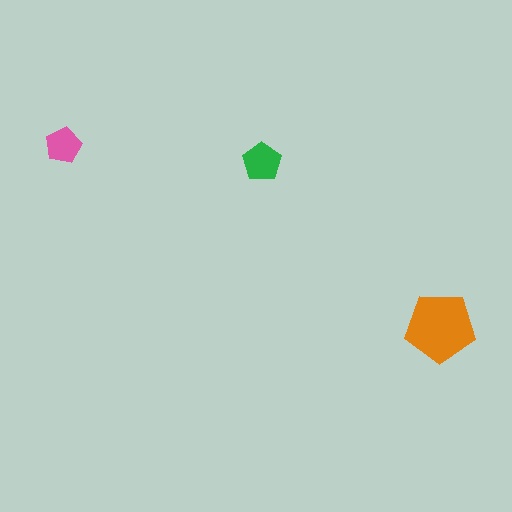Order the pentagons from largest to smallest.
the orange one, the green one, the pink one.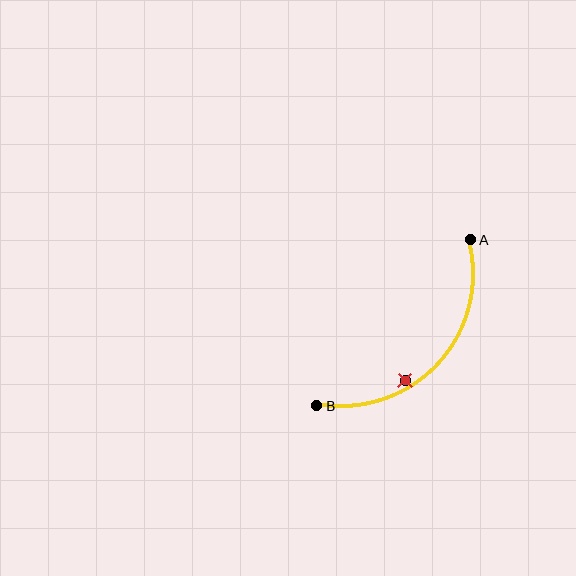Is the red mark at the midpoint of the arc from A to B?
No — the red mark does not lie on the arc at all. It sits slightly inside the curve.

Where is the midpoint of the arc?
The arc midpoint is the point on the curve farthest from the straight line joining A and B. It sits below and to the right of that line.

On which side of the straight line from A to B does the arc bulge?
The arc bulges below and to the right of the straight line connecting A and B.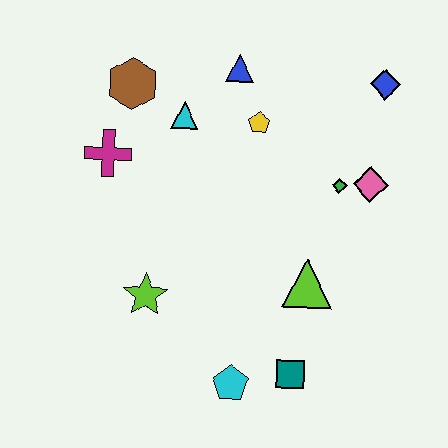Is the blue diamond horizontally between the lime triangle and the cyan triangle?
No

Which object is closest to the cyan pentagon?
The teal square is closest to the cyan pentagon.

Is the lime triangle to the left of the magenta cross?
No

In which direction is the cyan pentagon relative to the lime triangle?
The cyan pentagon is below the lime triangle.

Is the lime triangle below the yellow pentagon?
Yes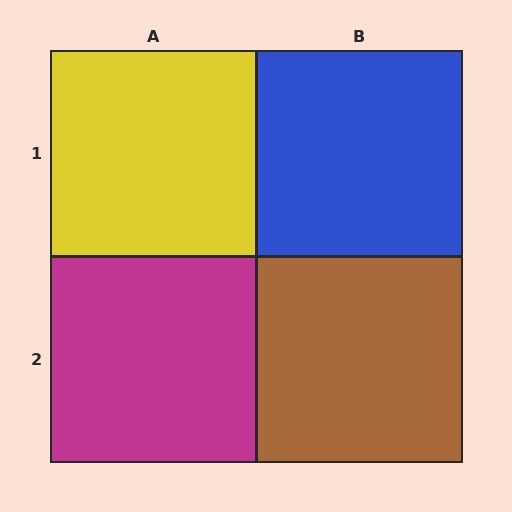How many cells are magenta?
1 cell is magenta.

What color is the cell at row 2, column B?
Brown.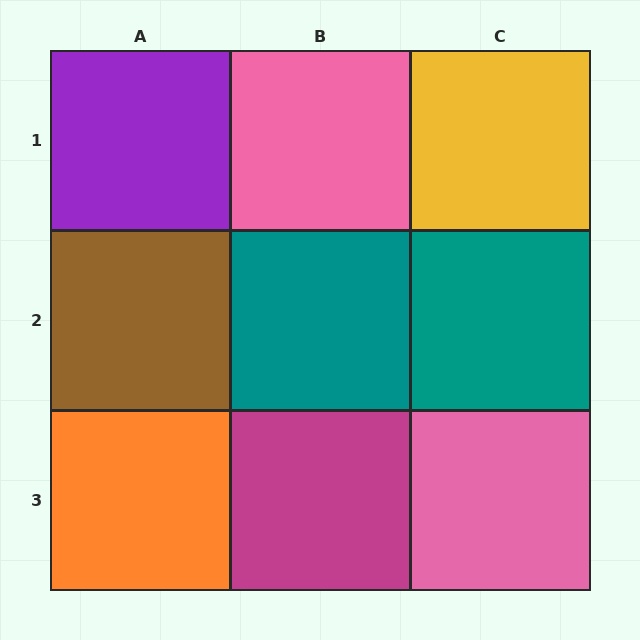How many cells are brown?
1 cell is brown.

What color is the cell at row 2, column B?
Teal.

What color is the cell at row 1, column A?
Purple.